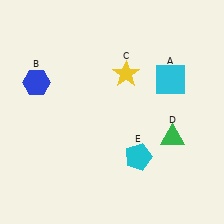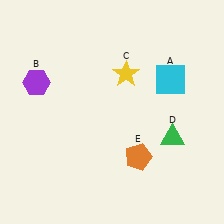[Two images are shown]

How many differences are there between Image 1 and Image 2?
There are 2 differences between the two images.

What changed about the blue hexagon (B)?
In Image 1, B is blue. In Image 2, it changed to purple.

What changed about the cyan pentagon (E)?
In Image 1, E is cyan. In Image 2, it changed to orange.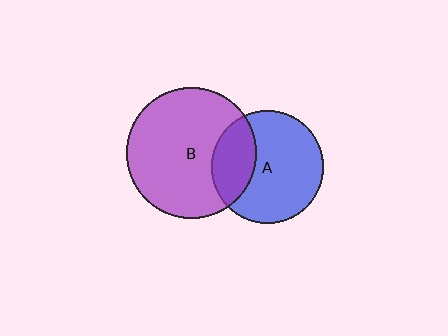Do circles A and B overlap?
Yes.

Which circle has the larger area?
Circle B (purple).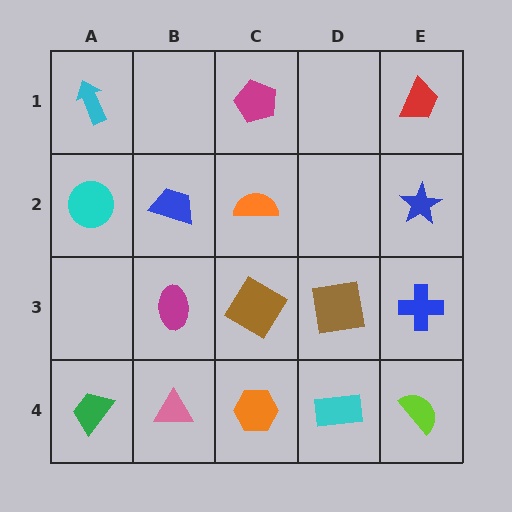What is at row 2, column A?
A cyan circle.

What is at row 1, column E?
A red trapezoid.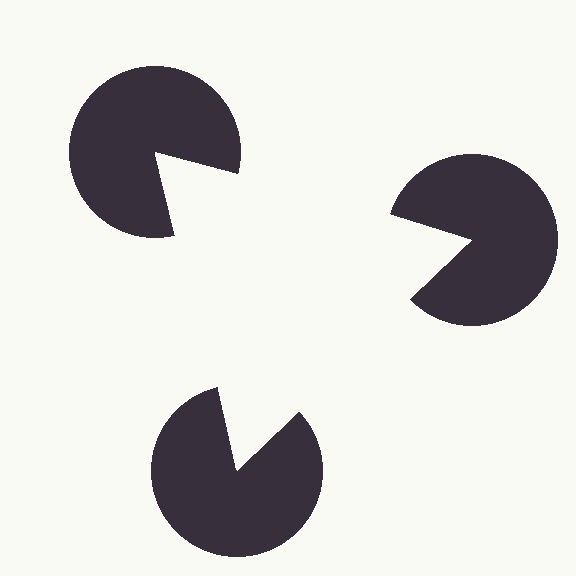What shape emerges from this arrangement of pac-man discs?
An illusory triangle — its edges are inferred from the aligned wedge cuts in the pac-man discs, not physically drawn.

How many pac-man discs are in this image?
There are 3 — one at each vertex of the illusory triangle.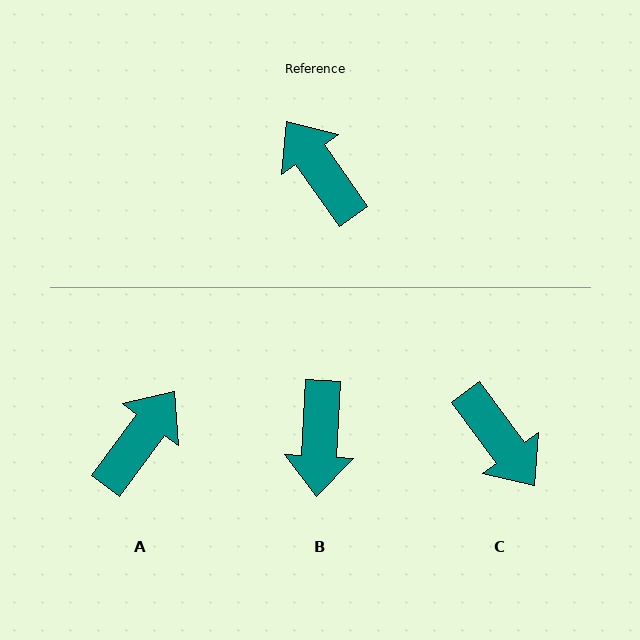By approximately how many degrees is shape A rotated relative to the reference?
Approximately 72 degrees clockwise.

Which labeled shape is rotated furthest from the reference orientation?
C, about 179 degrees away.